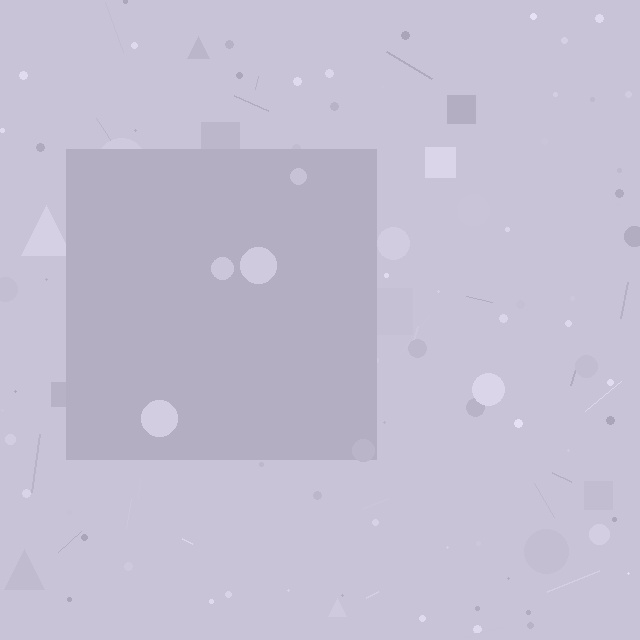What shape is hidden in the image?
A square is hidden in the image.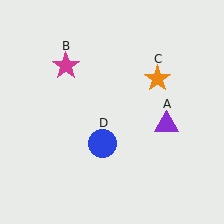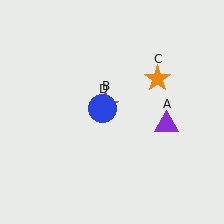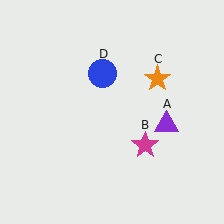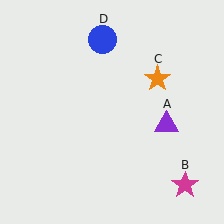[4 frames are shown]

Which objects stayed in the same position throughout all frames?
Purple triangle (object A) and orange star (object C) remained stationary.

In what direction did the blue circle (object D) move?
The blue circle (object D) moved up.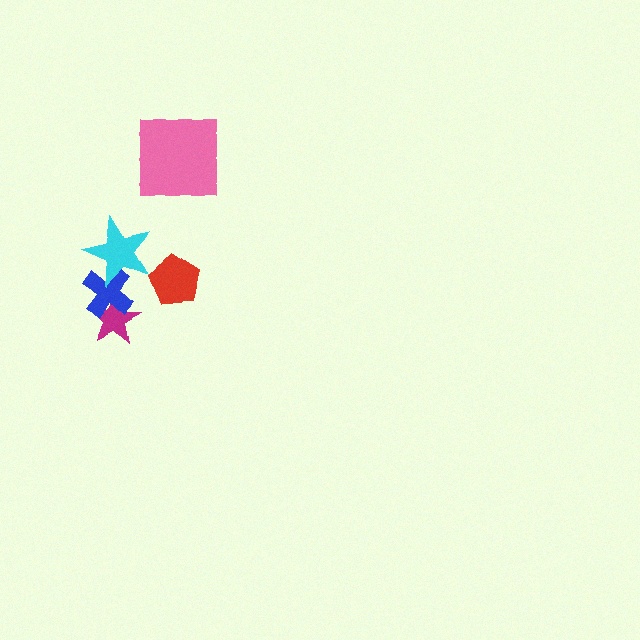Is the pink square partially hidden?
No, no other shape covers it.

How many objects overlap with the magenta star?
1 object overlaps with the magenta star.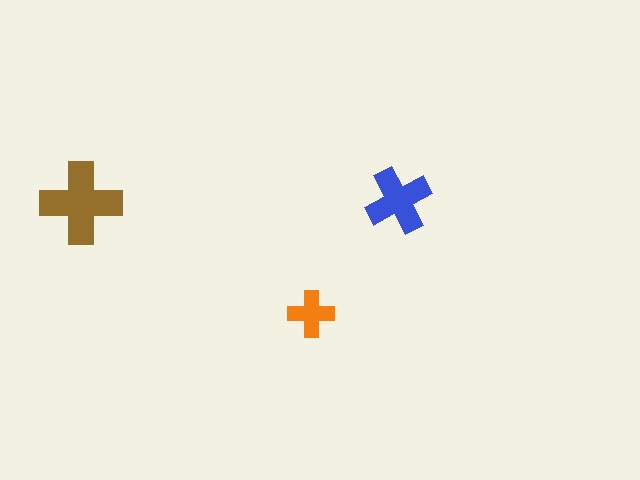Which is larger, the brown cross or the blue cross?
The brown one.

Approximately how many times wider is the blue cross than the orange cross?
About 1.5 times wider.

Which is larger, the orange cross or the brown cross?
The brown one.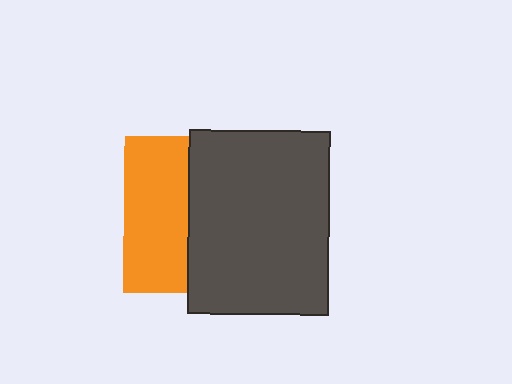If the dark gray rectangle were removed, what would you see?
You would see the complete orange square.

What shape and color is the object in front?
The object in front is a dark gray rectangle.